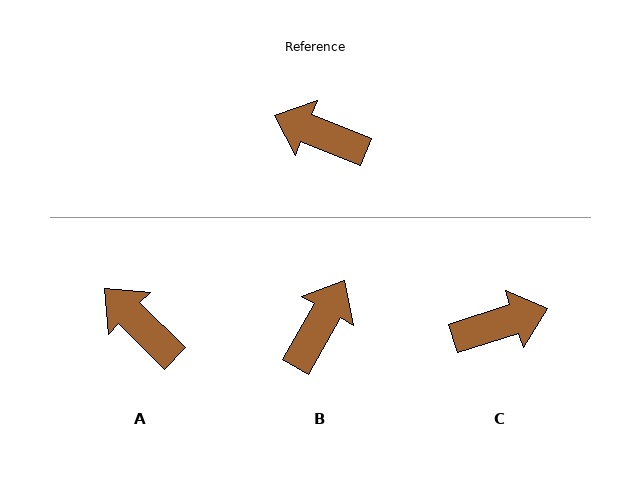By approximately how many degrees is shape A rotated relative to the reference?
Approximately 23 degrees clockwise.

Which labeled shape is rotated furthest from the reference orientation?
C, about 140 degrees away.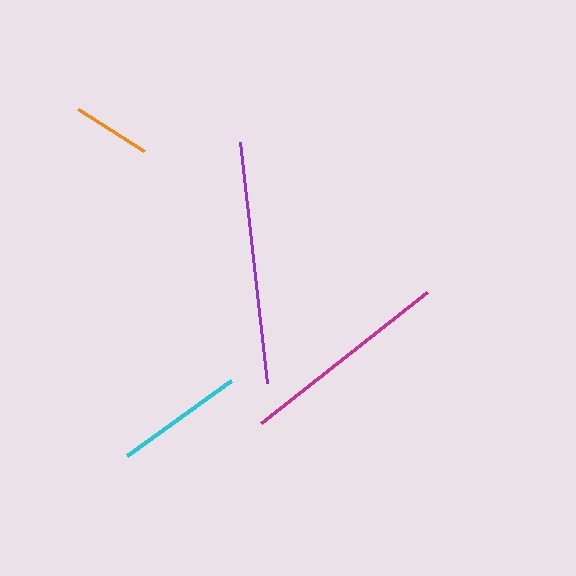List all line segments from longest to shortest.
From longest to shortest: purple, magenta, cyan, orange.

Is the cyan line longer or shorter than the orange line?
The cyan line is longer than the orange line.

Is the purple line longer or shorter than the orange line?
The purple line is longer than the orange line.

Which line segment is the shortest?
The orange line is the shortest at approximately 78 pixels.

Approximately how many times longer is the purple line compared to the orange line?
The purple line is approximately 3.1 times the length of the orange line.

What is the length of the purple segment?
The purple segment is approximately 242 pixels long.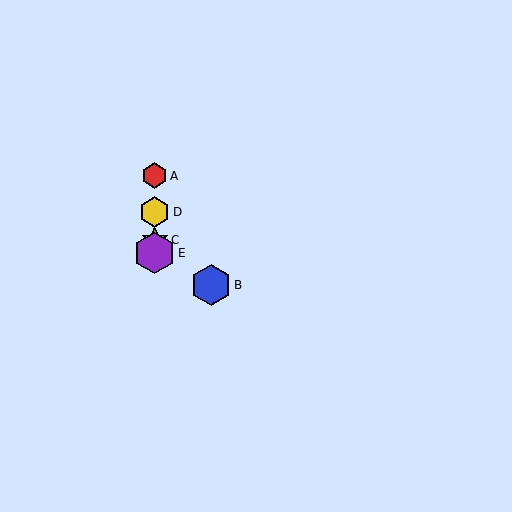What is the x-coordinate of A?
Object A is at x≈155.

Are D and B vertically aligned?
No, D is at x≈155 and B is at x≈211.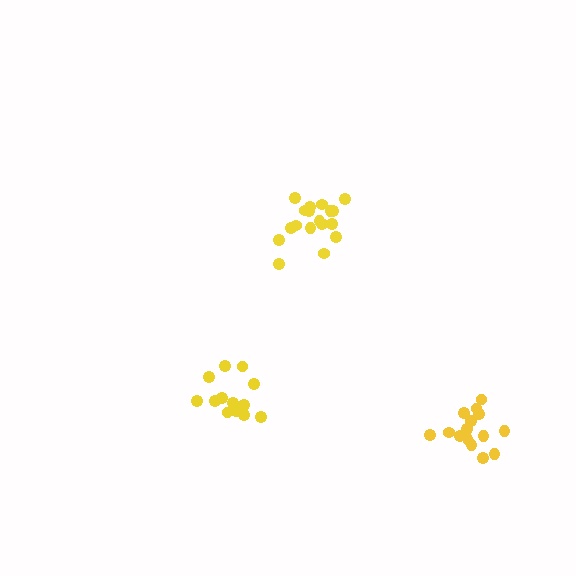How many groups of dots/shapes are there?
There are 3 groups.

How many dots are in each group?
Group 1: 15 dots, Group 2: 18 dots, Group 3: 13 dots (46 total).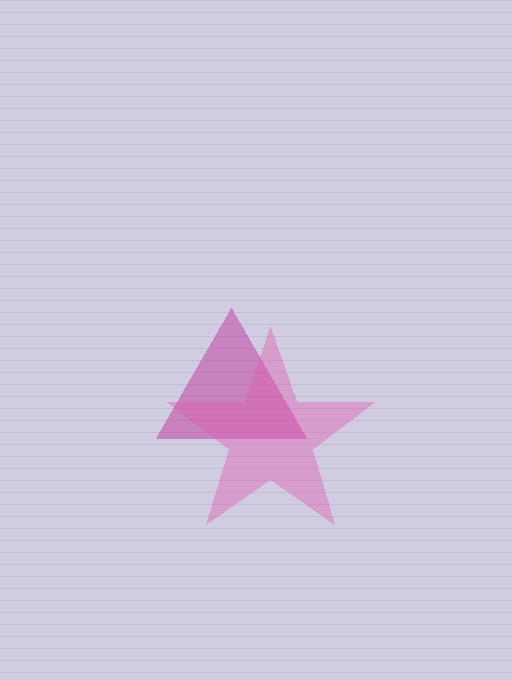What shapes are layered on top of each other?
The layered shapes are: a magenta triangle, a pink star.